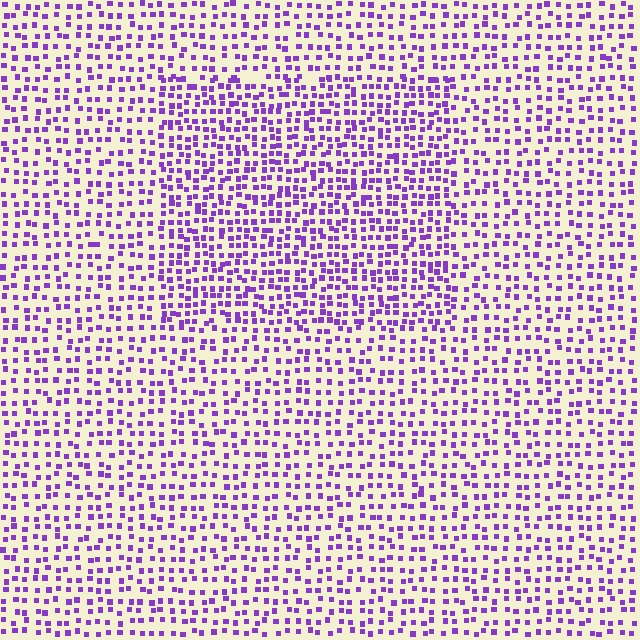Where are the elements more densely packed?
The elements are more densely packed inside the rectangle boundary.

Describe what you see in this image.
The image contains small purple elements arranged at two different densities. A rectangle-shaped region is visible where the elements are more densely packed than the surrounding area.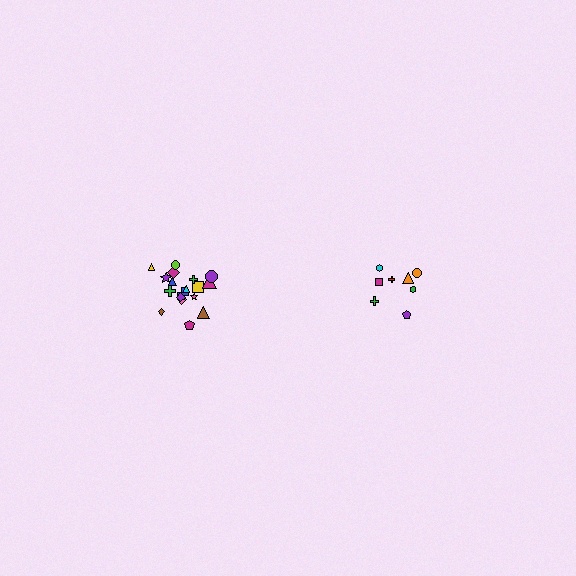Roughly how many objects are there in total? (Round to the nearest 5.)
Roughly 25 objects in total.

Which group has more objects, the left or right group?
The left group.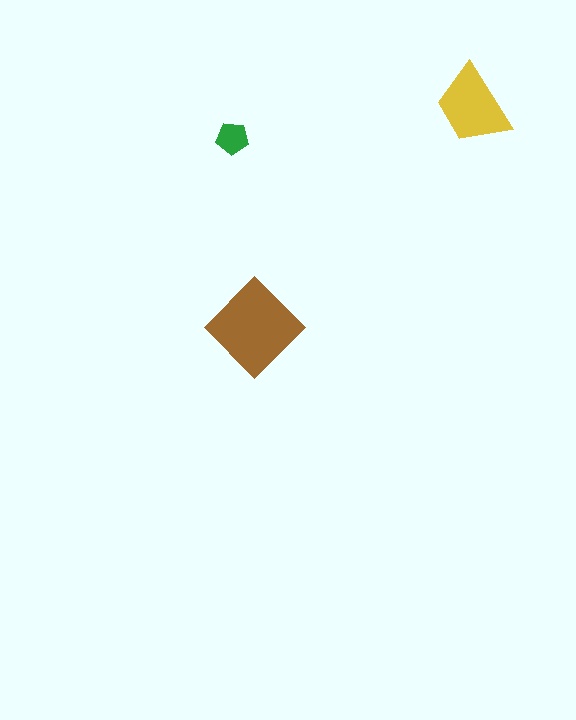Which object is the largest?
The brown diamond.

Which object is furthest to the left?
The green pentagon is leftmost.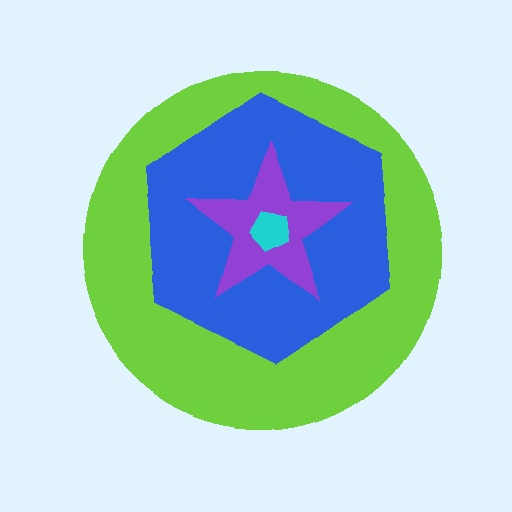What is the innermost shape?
The cyan pentagon.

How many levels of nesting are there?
4.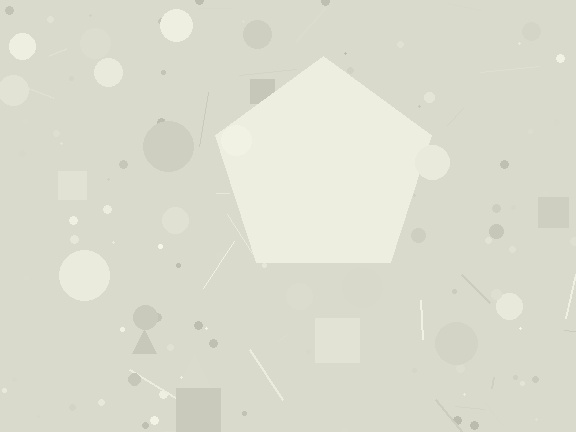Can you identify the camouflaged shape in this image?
The camouflaged shape is a pentagon.